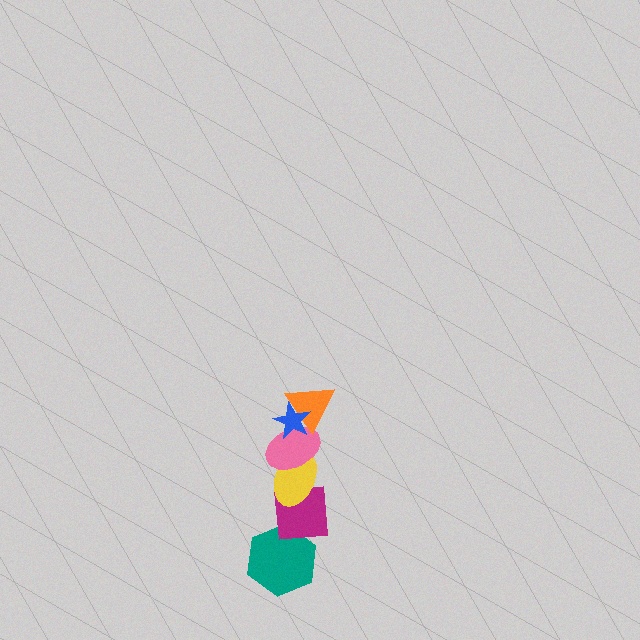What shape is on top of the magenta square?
The yellow ellipse is on top of the magenta square.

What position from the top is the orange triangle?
The orange triangle is 2nd from the top.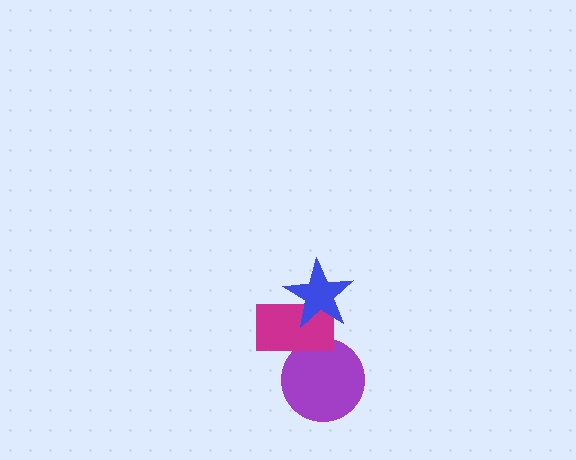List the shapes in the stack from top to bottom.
From top to bottom: the blue star, the magenta rectangle, the purple circle.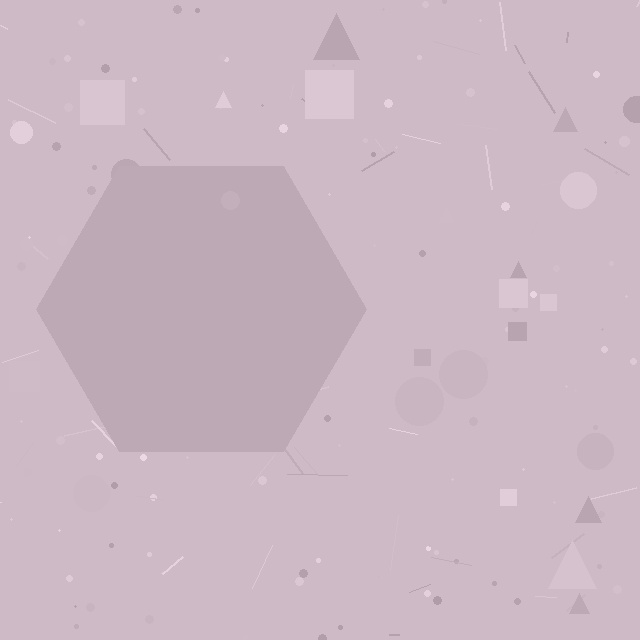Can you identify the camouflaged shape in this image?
The camouflaged shape is a hexagon.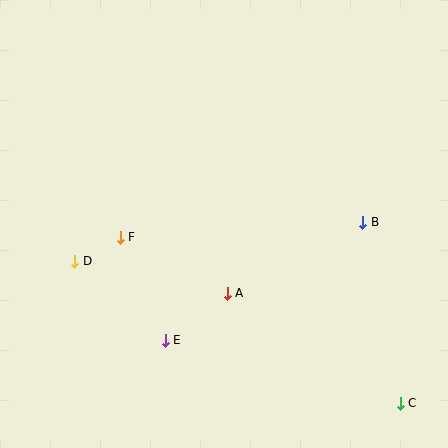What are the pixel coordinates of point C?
Point C is at (400, 403).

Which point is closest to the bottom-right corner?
Point C is closest to the bottom-right corner.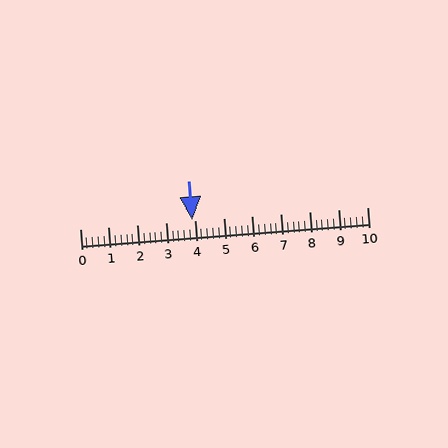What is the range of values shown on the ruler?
The ruler shows values from 0 to 10.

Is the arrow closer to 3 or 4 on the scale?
The arrow is closer to 4.